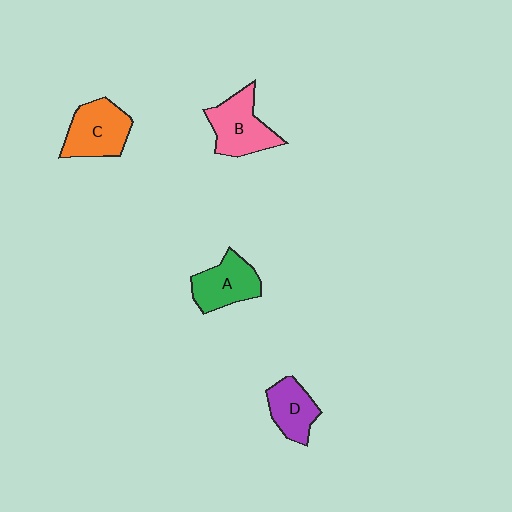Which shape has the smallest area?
Shape D (purple).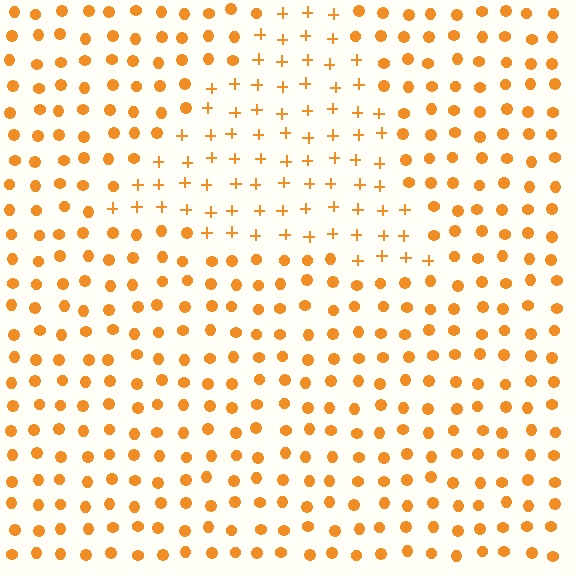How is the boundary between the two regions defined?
The boundary is defined by a change in element shape: plus signs inside vs. circles outside. All elements share the same color and spacing.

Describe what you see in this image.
The image is filled with small orange elements arranged in a uniform grid. A triangle-shaped region contains plus signs, while the surrounding area contains circles. The boundary is defined purely by the change in element shape.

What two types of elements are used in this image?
The image uses plus signs inside the triangle region and circles outside it.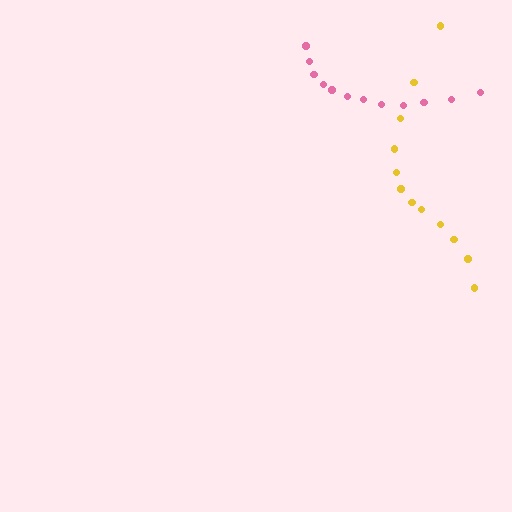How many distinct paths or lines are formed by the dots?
There are 2 distinct paths.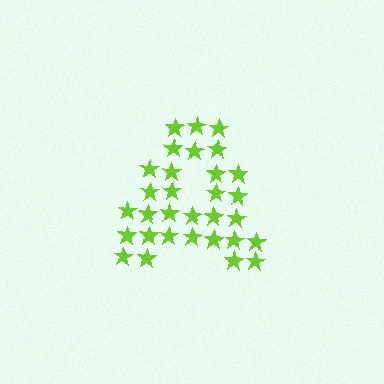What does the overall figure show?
The overall figure shows the letter A.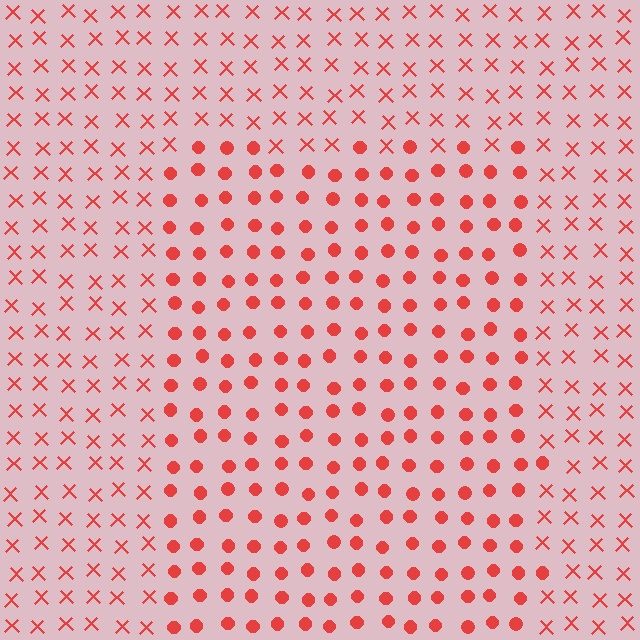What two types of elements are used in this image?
The image uses circles inside the rectangle region and X marks outside it.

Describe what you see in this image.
The image is filled with small red elements arranged in a uniform grid. A rectangle-shaped region contains circles, while the surrounding area contains X marks. The boundary is defined purely by the change in element shape.